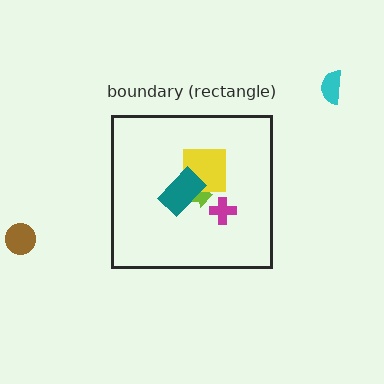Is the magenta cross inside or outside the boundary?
Inside.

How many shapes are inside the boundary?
4 inside, 2 outside.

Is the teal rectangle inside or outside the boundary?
Inside.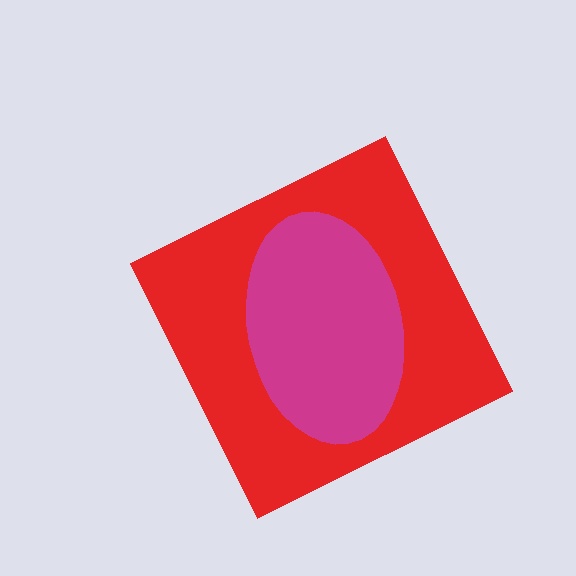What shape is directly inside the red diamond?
The magenta ellipse.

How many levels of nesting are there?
2.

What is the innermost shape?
The magenta ellipse.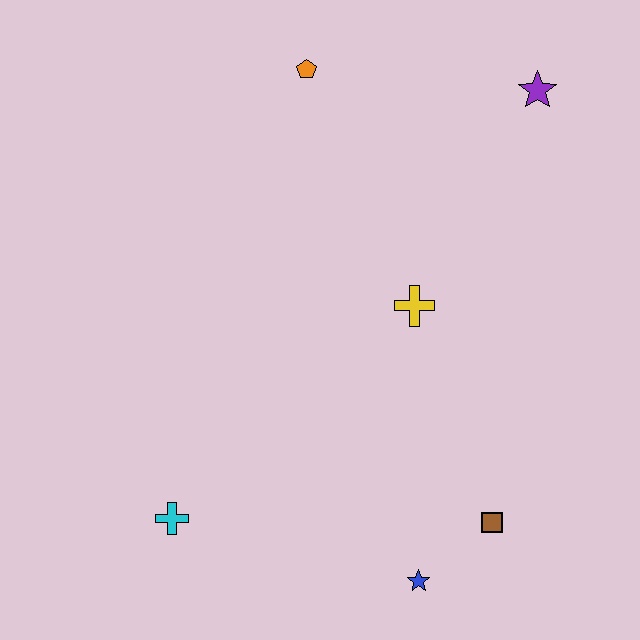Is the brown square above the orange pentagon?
No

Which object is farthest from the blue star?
The orange pentagon is farthest from the blue star.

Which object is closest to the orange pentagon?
The purple star is closest to the orange pentagon.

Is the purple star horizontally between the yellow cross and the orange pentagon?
No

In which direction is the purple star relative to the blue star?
The purple star is above the blue star.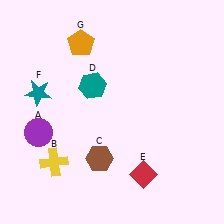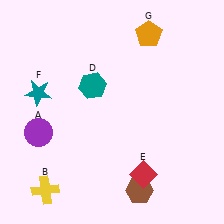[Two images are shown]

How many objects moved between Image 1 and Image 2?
3 objects moved between the two images.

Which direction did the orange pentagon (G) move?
The orange pentagon (G) moved right.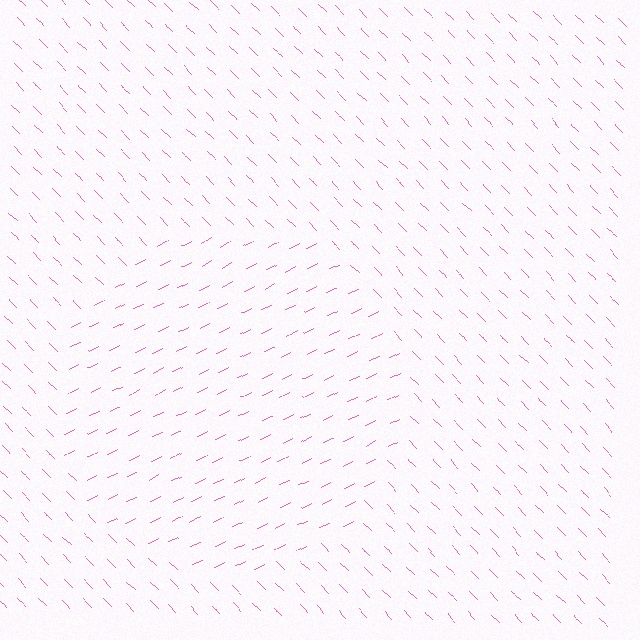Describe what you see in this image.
The image is filled with small pink line segments. A circle region in the image has lines oriented differently from the surrounding lines, creating a visible texture boundary.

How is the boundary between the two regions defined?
The boundary is defined purely by a change in line orientation (approximately 71 degrees difference). All lines are the same color and thickness.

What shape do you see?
I see a circle.